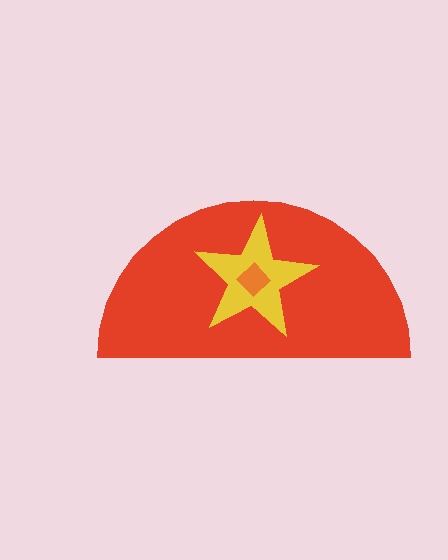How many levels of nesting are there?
3.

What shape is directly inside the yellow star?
The orange diamond.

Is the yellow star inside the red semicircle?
Yes.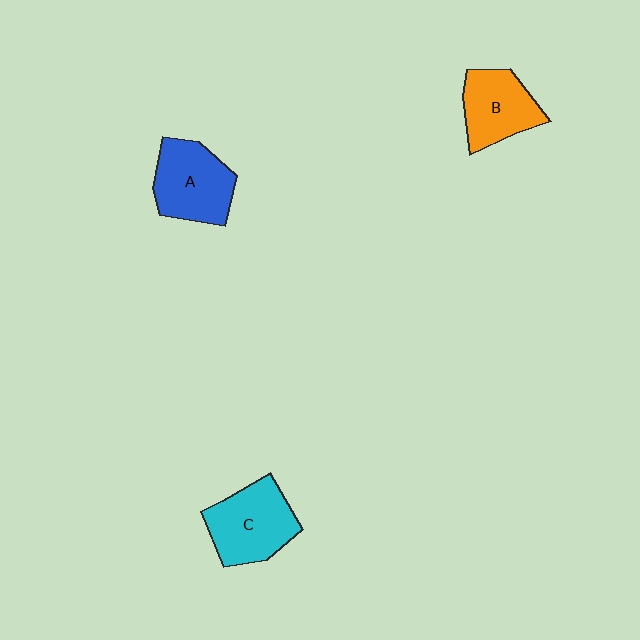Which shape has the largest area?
Shape C (cyan).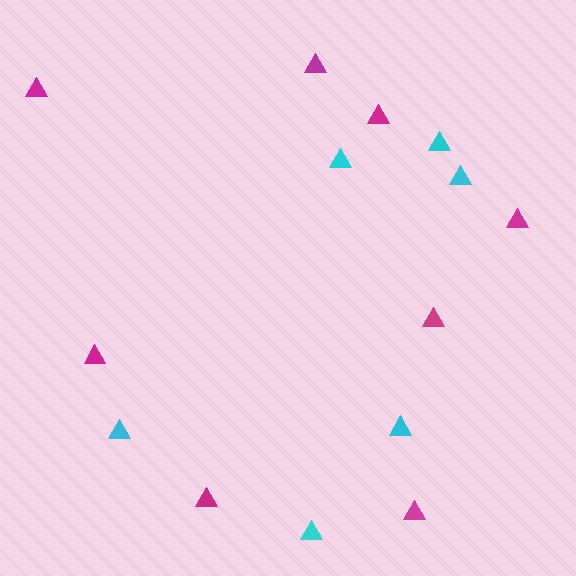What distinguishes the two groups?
There are 2 groups: one group of cyan triangles (6) and one group of magenta triangles (8).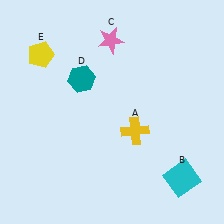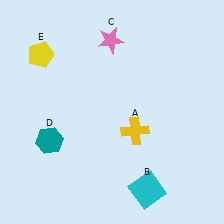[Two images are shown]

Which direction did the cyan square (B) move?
The cyan square (B) moved left.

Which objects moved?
The objects that moved are: the cyan square (B), the teal hexagon (D).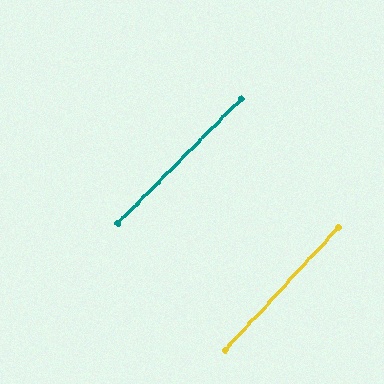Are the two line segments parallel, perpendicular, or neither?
Parallel — their directions differ by only 1.6°.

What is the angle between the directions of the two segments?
Approximately 2 degrees.